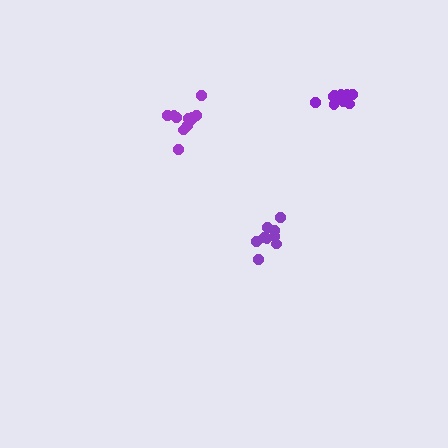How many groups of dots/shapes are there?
There are 3 groups.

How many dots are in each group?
Group 1: 9 dots, Group 2: 12 dots, Group 3: 10 dots (31 total).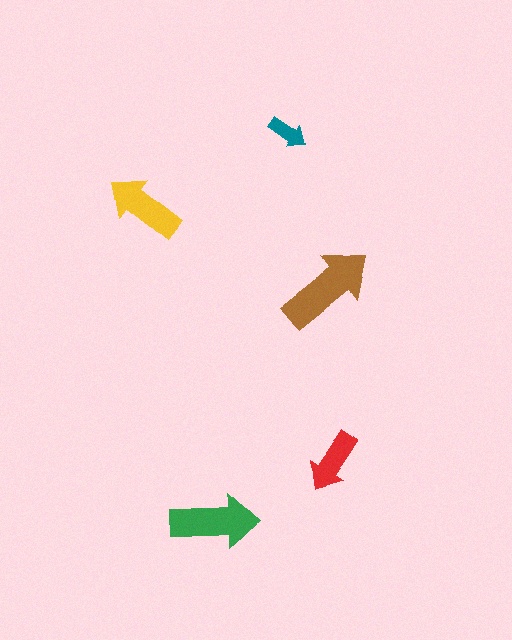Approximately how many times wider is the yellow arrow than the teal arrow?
About 2 times wider.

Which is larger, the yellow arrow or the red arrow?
The yellow one.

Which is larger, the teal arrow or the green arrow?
The green one.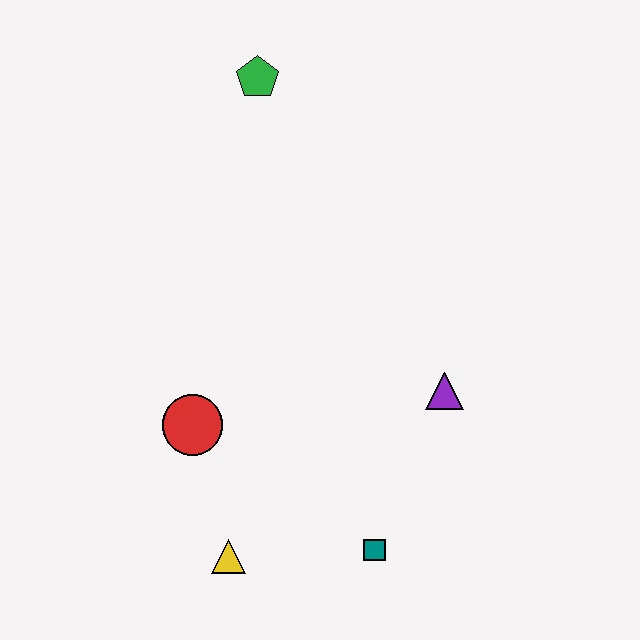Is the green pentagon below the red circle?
No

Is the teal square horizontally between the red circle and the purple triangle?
Yes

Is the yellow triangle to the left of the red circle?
No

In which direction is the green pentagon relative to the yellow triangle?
The green pentagon is above the yellow triangle.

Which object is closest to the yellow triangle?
The red circle is closest to the yellow triangle.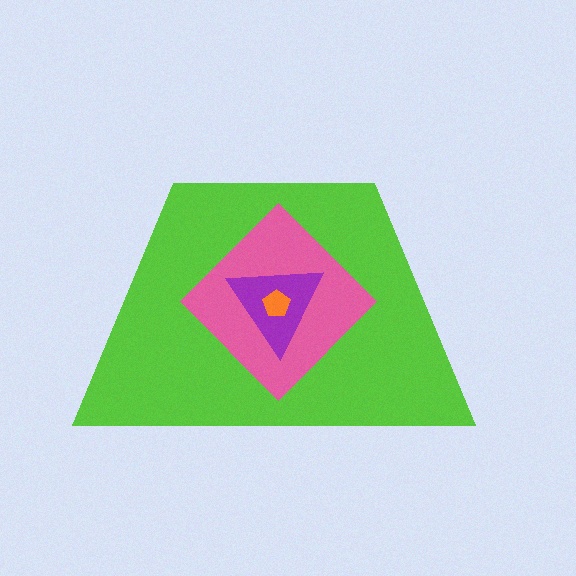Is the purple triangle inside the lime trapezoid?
Yes.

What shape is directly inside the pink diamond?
The purple triangle.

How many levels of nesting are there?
4.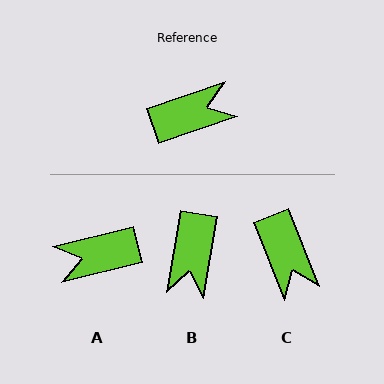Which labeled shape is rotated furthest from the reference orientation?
A, about 175 degrees away.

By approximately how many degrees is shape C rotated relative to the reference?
Approximately 88 degrees clockwise.